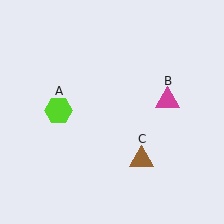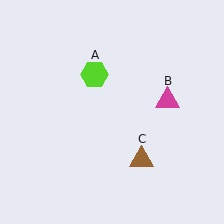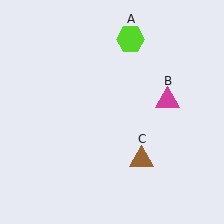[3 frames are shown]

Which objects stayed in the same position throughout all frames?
Magenta triangle (object B) and brown triangle (object C) remained stationary.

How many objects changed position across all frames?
1 object changed position: lime hexagon (object A).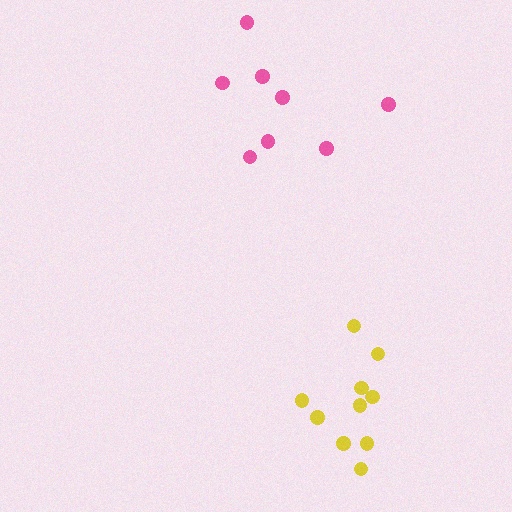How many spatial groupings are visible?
There are 2 spatial groupings.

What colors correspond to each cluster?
The clusters are colored: pink, yellow.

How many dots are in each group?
Group 1: 8 dots, Group 2: 10 dots (18 total).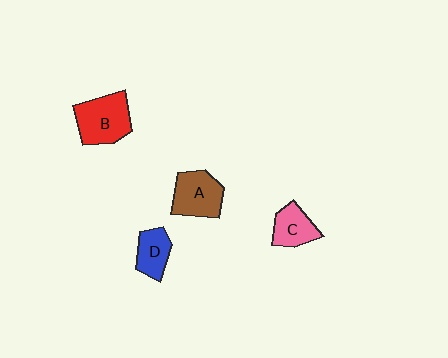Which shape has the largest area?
Shape B (red).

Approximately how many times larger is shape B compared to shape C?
Approximately 1.6 times.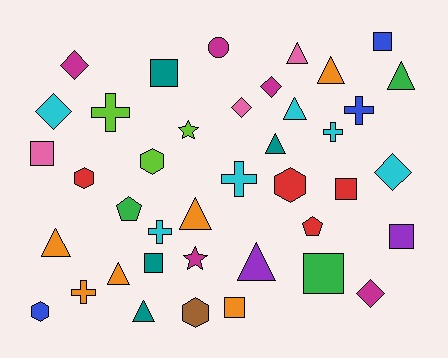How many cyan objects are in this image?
There are 6 cyan objects.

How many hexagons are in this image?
There are 5 hexagons.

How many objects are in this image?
There are 40 objects.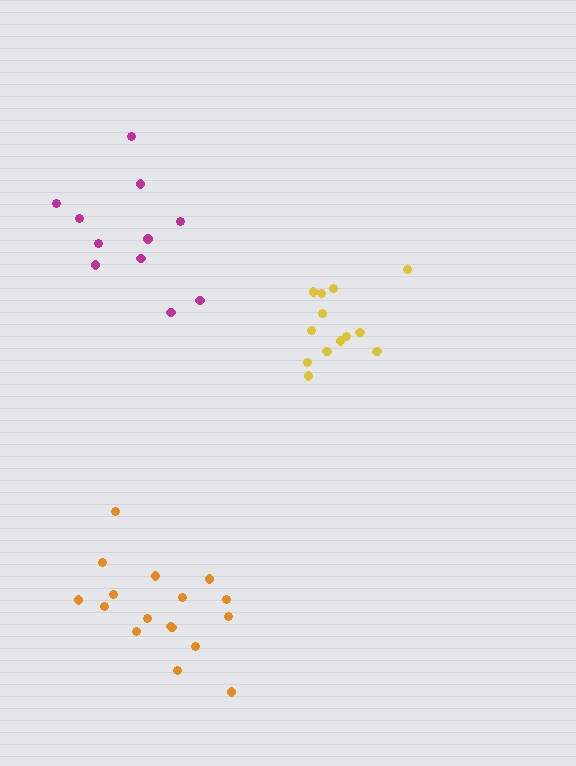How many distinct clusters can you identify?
There are 3 distinct clusters.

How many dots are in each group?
Group 1: 11 dots, Group 2: 17 dots, Group 3: 13 dots (41 total).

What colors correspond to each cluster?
The clusters are colored: magenta, orange, yellow.